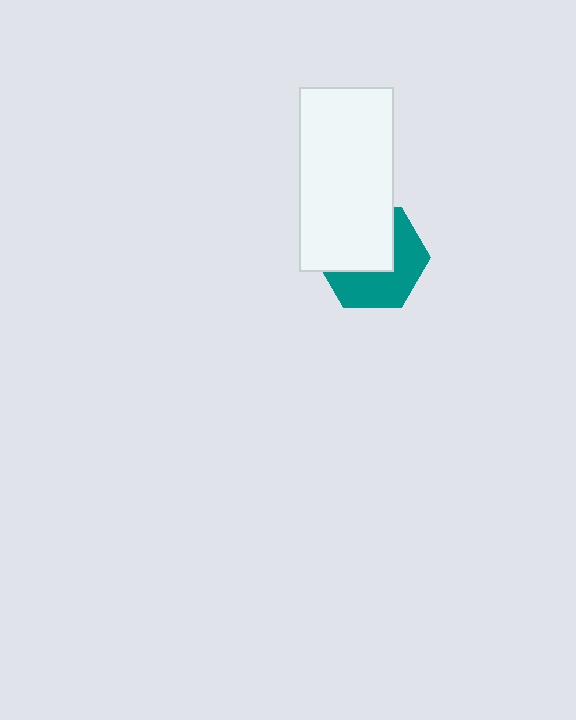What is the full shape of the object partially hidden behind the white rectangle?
The partially hidden object is a teal hexagon.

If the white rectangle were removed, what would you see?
You would see the complete teal hexagon.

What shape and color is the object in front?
The object in front is a white rectangle.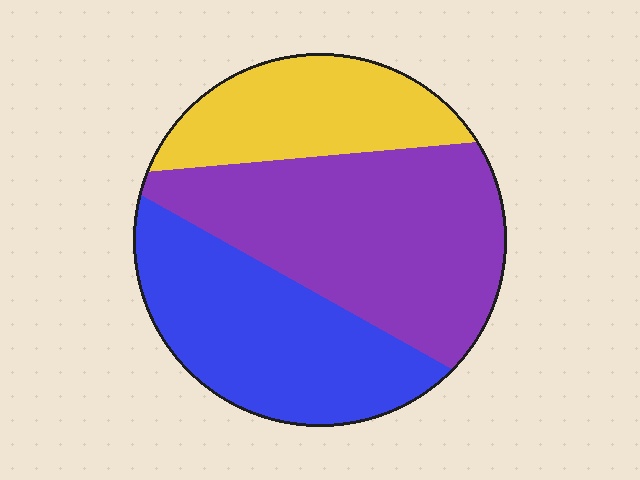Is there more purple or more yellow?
Purple.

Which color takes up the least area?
Yellow, at roughly 25%.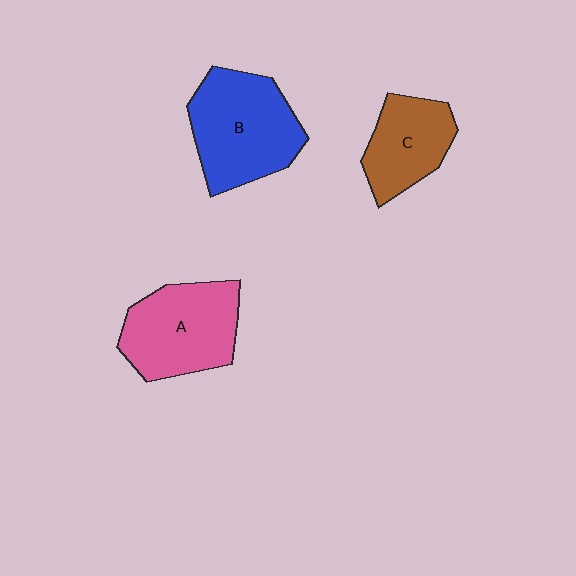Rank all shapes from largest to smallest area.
From largest to smallest: B (blue), A (pink), C (brown).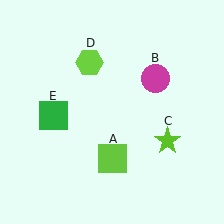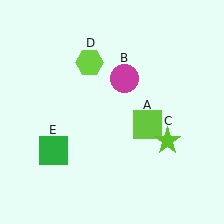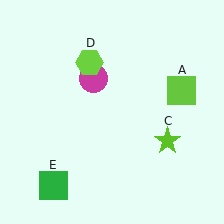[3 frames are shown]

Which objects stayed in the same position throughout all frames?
Lime star (object C) and lime hexagon (object D) remained stationary.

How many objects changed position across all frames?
3 objects changed position: lime square (object A), magenta circle (object B), green square (object E).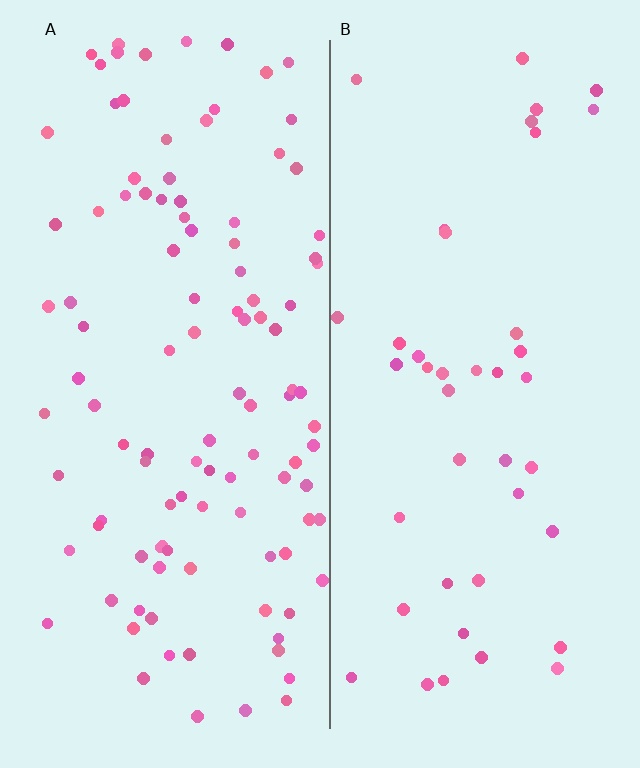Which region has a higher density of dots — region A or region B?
A (the left).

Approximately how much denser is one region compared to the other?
Approximately 2.6× — region A over region B.